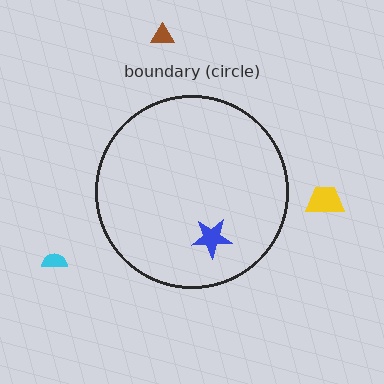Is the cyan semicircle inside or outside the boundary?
Outside.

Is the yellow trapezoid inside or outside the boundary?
Outside.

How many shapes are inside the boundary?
1 inside, 3 outside.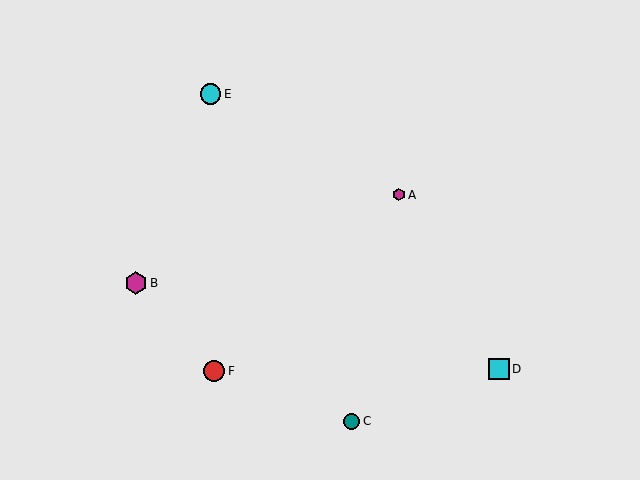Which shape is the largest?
The magenta hexagon (labeled B) is the largest.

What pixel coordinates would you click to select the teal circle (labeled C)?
Click at (352, 421) to select the teal circle C.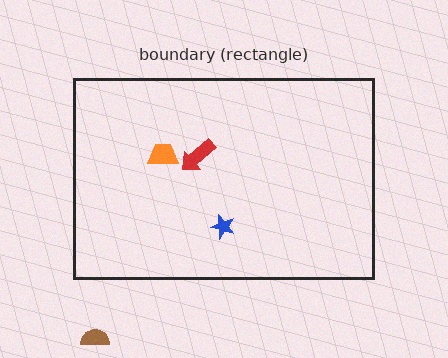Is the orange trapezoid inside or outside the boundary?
Inside.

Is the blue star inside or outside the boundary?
Inside.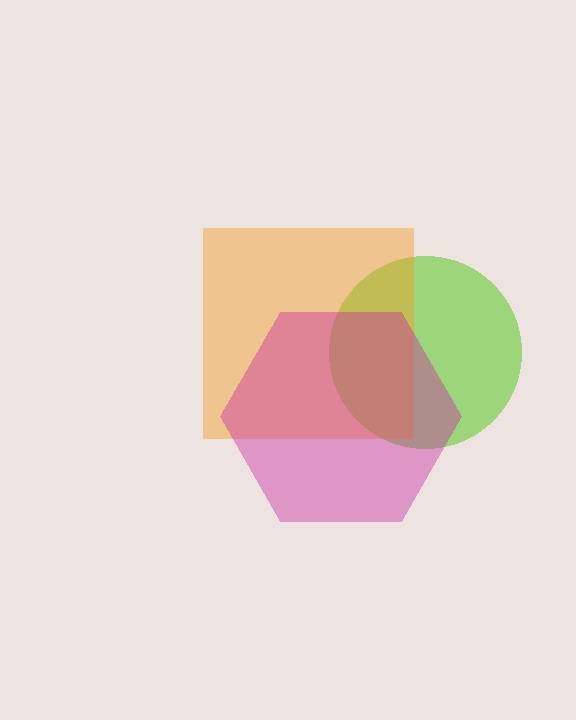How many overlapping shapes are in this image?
There are 3 overlapping shapes in the image.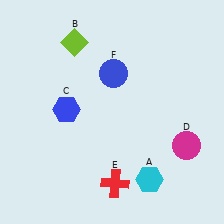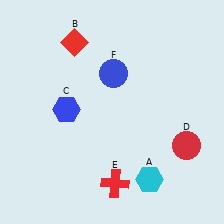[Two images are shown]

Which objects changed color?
B changed from lime to red. D changed from magenta to red.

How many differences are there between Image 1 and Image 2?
There are 2 differences between the two images.